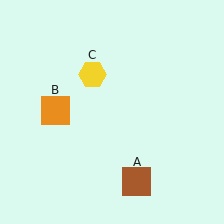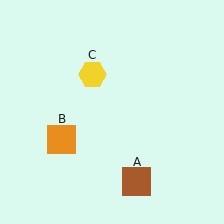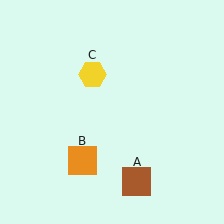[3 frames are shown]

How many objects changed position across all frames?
1 object changed position: orange square (object B).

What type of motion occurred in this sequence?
The orange square (object B) rotated counterclockwise around the center of the scene.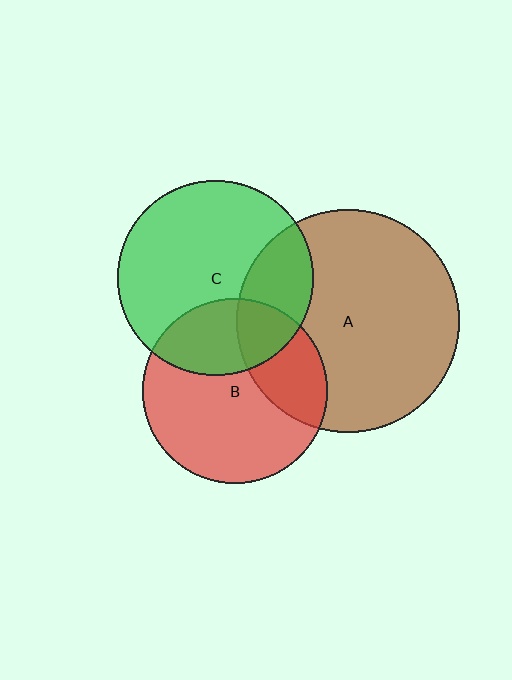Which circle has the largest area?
Circle A (brown).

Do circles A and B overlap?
Yes.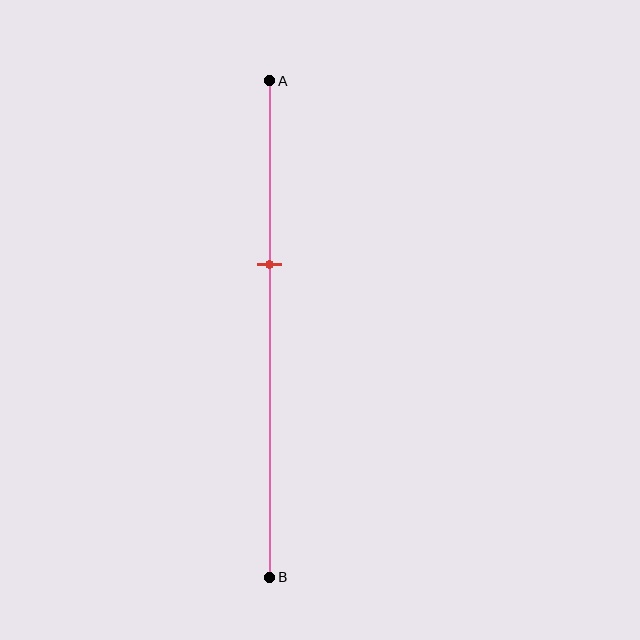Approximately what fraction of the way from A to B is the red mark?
The red mark is approximately 35% of the way from A to B.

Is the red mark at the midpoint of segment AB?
No, the mark is at about 35% from A, not at the 50% midpoint.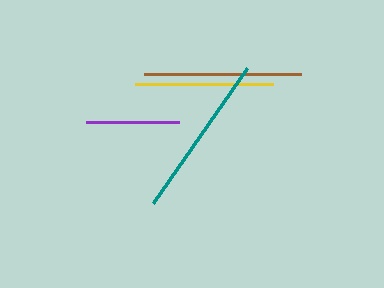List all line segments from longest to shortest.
From longest to shortest: teal, brown, yellow, purple.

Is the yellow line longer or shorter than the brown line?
The brown line is longer than the yellow line.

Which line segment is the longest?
The teal line is the longest at approximately 165 pixels.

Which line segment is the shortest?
The purple line is the shortest at approximately 93 pixels.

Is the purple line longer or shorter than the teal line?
The teal line is longer than the purple line.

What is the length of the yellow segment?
The yellow segment is approximately 138 pixels long.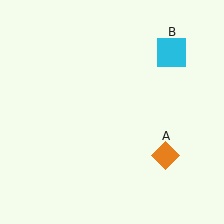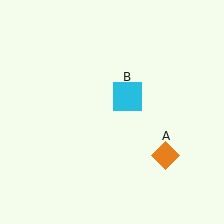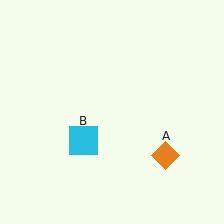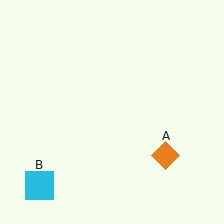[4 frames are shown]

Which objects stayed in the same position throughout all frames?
Orange diamond (object A) remained stationary.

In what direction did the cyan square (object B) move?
The cyan square (object B) moved down and to the left.